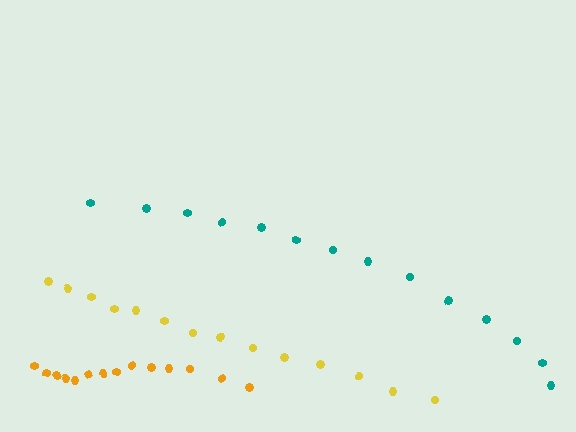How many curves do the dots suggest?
There are 3 distinct paths.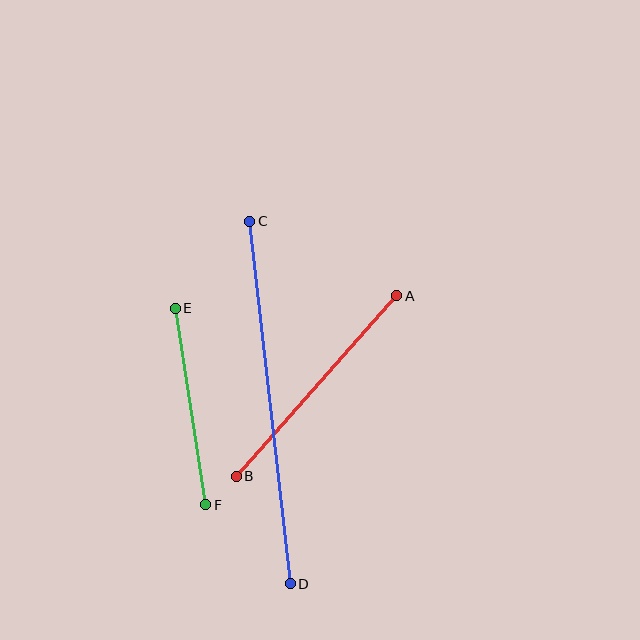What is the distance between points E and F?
The distance is approximately 199 pixels.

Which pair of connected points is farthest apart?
Points C and D are farthest apart.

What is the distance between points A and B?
The distance is approximately 242 pixels.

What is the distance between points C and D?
The distance is approximately 365 pixels.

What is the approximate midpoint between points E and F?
The midpoint is at approximately (191, 407) pixels.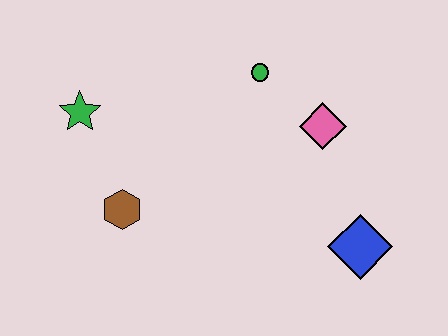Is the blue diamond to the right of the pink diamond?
Yes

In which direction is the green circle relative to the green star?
The green circle is to the right of the green star.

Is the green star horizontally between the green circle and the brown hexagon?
No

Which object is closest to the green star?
The brown hexagon is closest to the green star.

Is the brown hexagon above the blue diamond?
Yes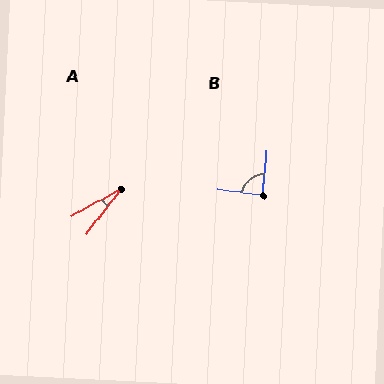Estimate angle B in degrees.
Approximately 87 degrees.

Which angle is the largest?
B, at approximately 87 degrees.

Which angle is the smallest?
A, at approximately 23 degrees.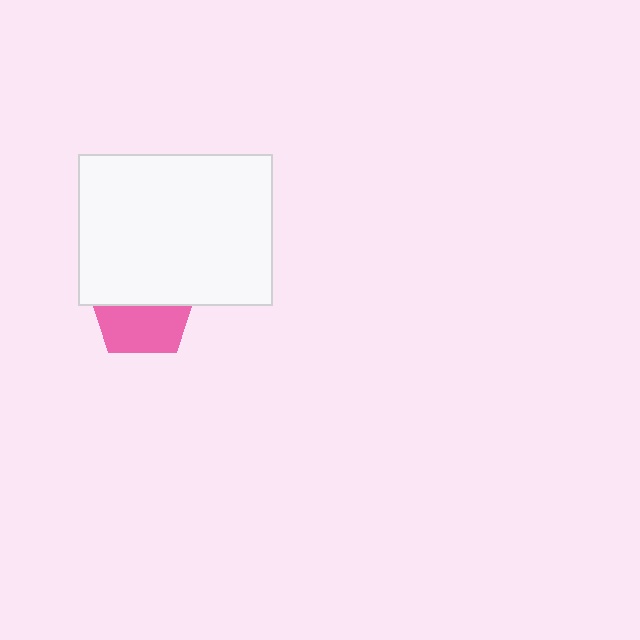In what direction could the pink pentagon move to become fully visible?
The pink pentagon could move down. That would shift it out from behind the white rectangle entirely.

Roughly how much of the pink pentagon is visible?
About half of it is visible (roughly 49%).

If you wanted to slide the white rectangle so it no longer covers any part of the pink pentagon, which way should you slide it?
Slide it up — that is the most direct way to separate the two shapes.